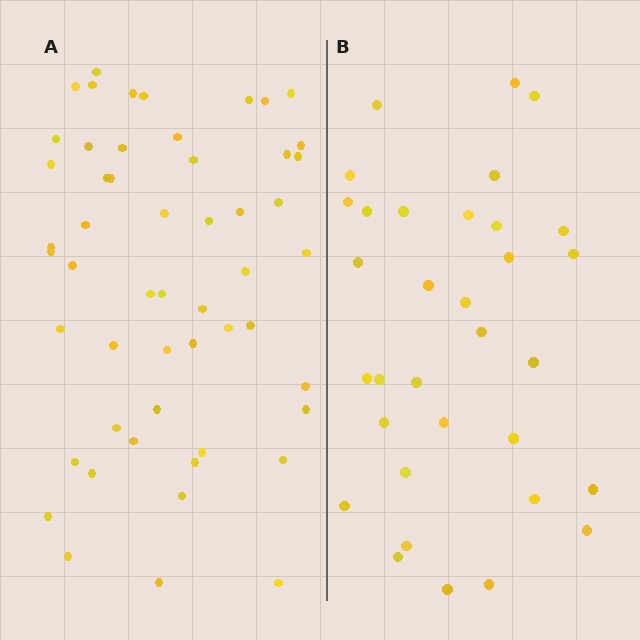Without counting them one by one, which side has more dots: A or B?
Region A (the left region) has more dots.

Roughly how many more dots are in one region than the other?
Region A has approximately 20 more dots than region B.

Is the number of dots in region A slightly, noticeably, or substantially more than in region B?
Region A has substantially more. The ratio is roughly 1.6 to 1.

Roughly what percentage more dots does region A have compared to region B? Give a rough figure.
About 60% more.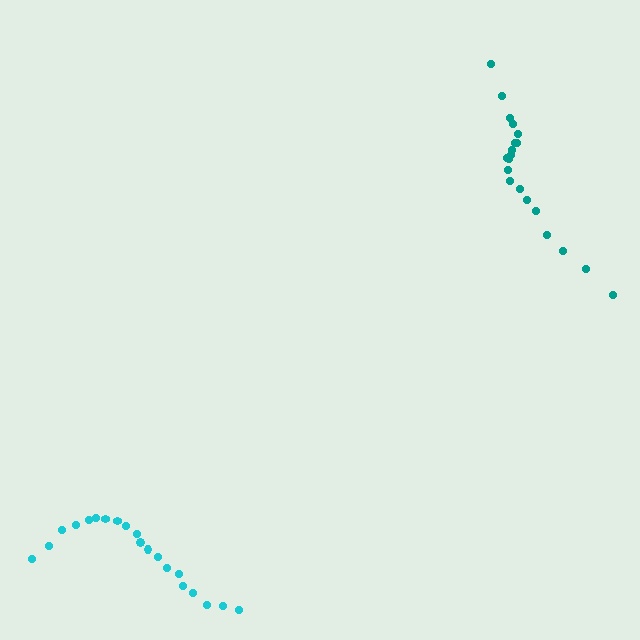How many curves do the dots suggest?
There are 2 distinct paths.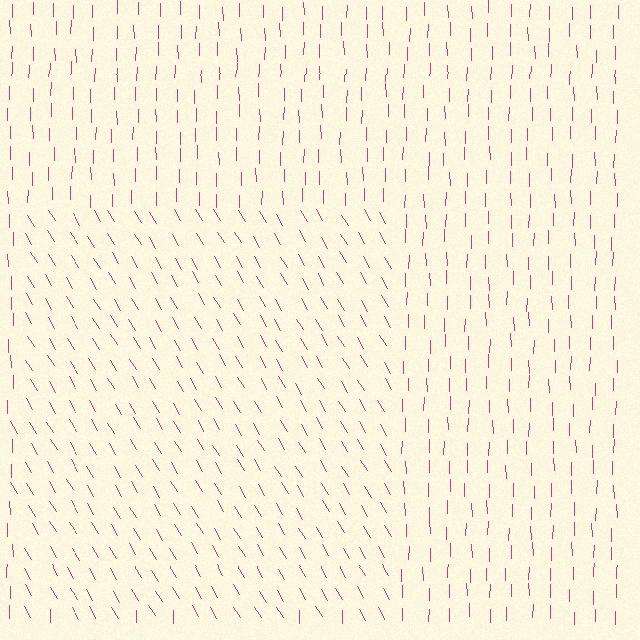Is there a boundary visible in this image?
Yes, there is a texture boundary formed by a change in line orientation.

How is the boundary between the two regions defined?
The boundary is defined purely by a change in line orientation (approximately 31 degrees difference). All lines are the same color and thickness.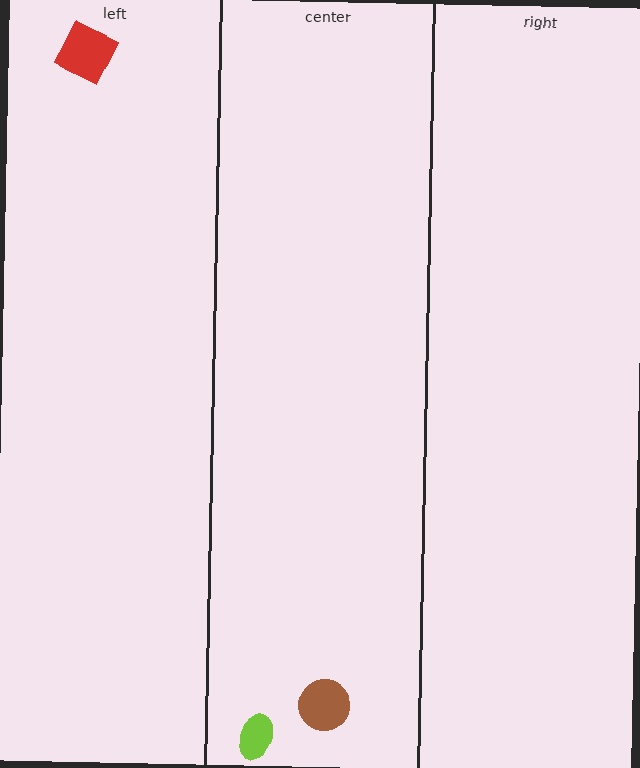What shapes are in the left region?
The red square.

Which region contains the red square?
The left region.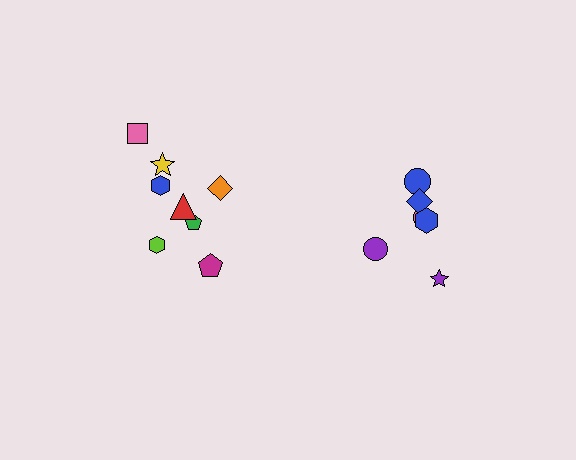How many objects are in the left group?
There are 8 objects.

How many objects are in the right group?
There are 6 objects.